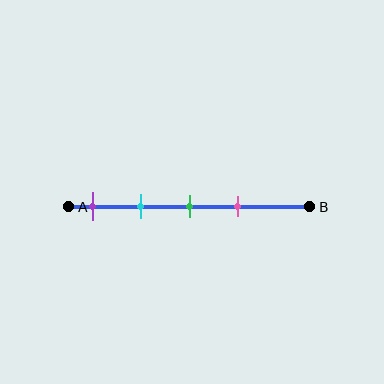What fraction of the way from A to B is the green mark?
The green mark is approximately 50% (0.5) of the way from A to B.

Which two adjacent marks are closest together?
The green and pink marks are the closest adjacent pair.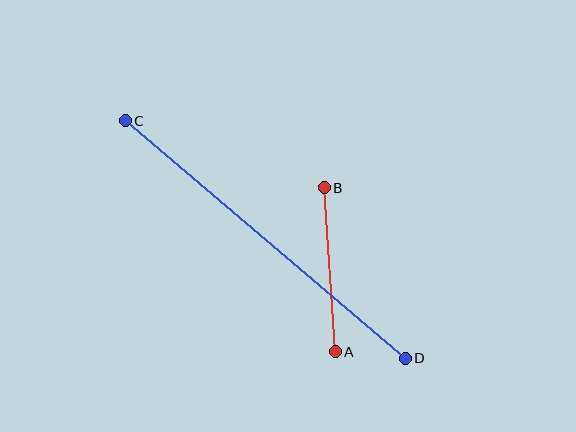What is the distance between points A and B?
The distance is approximately 164 pixels.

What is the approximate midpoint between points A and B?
The midpoint is at approximately (330, 270) pixels.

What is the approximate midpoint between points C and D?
The midpoint is at approximately (265, 240) pixels.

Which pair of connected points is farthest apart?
Points C and D are farthest apart.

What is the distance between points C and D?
The distance is approximately 367 pixels.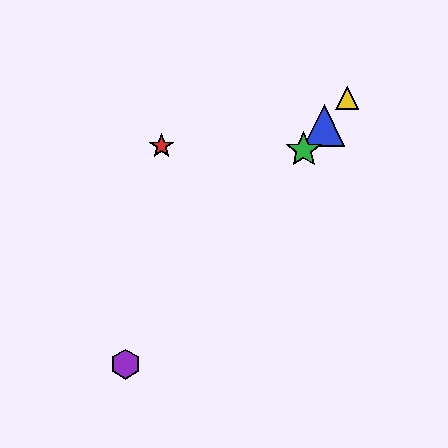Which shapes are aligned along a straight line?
The blue triangle, the green star, the yellow triangle, the purple hexagon are aligned along a straight line.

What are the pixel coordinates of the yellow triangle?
The yellow triangle is at (347, 98).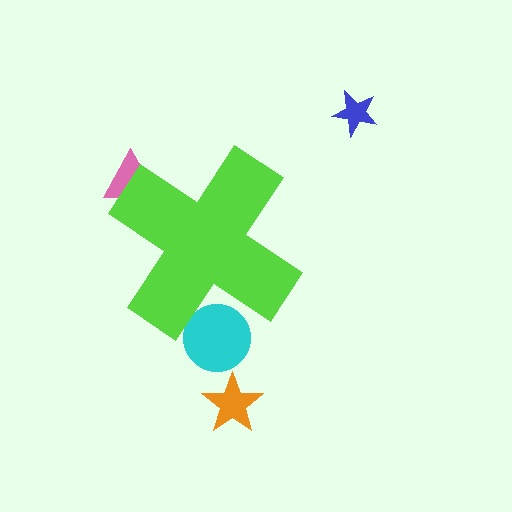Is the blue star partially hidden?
No, the blue star is fully visible.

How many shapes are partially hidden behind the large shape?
2 shapes are partially hidden.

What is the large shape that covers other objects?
A lime cross.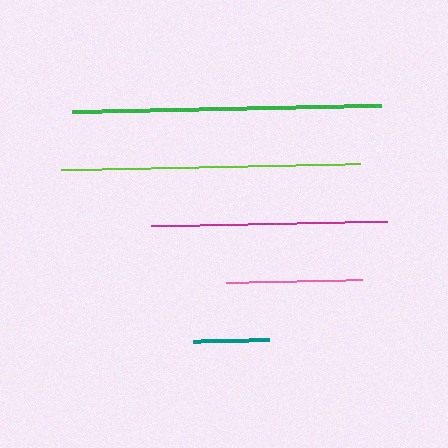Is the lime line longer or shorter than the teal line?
The lime line is longer than the teal line.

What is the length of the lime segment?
The lime segment is approximately 299 pixels long.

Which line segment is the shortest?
The teal line is the shortest at approximately 77 pixels.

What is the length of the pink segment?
The pink segment is approximately 136 pixels long.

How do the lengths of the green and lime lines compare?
The green and lime lines are approximately the same length.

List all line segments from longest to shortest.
From longest to shortest: green, lime, magenta, pink, teal.